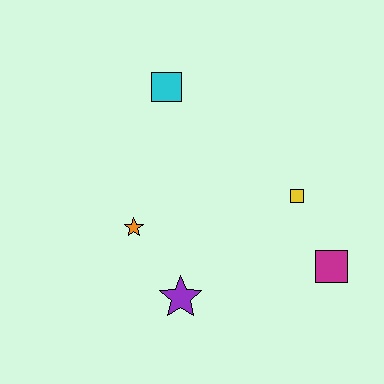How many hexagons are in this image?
There are no hexagons.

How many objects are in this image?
There are 5 objects.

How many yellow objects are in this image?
There is 1 yellow object.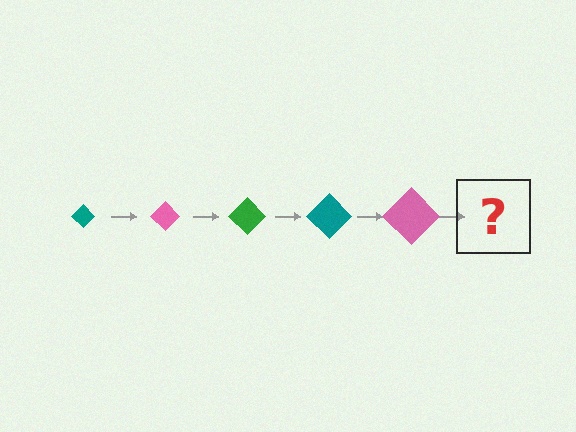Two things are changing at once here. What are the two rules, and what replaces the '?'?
The two rules are that the diamond grows larger each step and the color cycles through teal, pink, and green. The '?' should be a green diamond, larger than the previous one.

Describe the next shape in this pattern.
It should be a green diamond, larger than the previous one.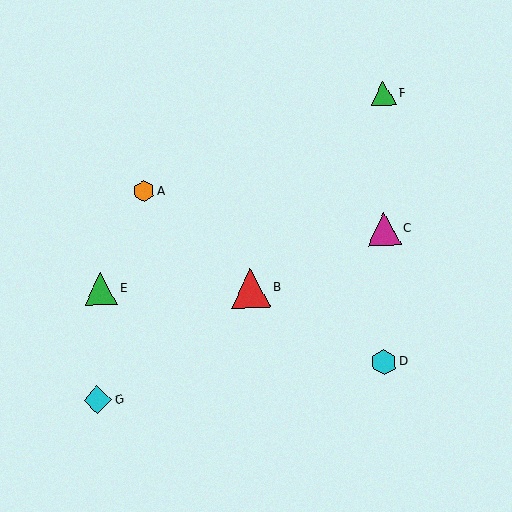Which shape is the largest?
The red triangle (labeled B) is the largest.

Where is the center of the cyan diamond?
The center of the cyan diamond is at (98, 400).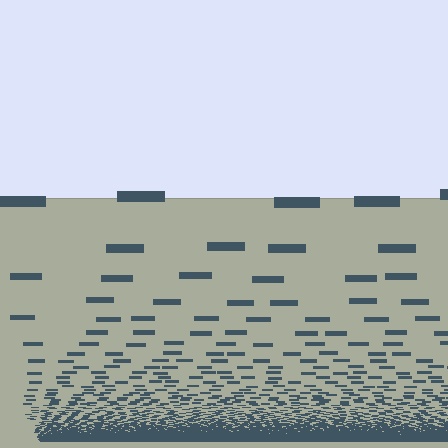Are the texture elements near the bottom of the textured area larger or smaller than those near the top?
Smaller. The gradient is inverted — elements near the bottom are smaller and denser.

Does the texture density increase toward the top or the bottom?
Density increases toward the bottom.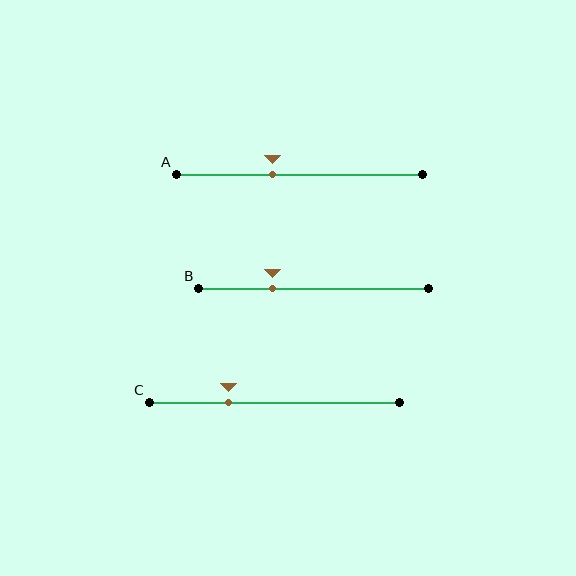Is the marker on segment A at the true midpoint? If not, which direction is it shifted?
No, the marker on segment A is shifted to the left by about 11% of the segment length.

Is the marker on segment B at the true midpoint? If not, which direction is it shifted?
No, the marker on segment B is shifted to the left by about 18% of the segment length.